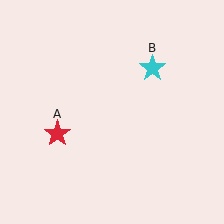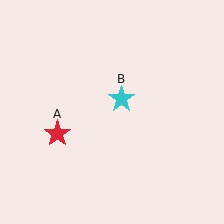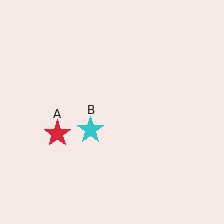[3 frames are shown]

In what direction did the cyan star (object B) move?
The cyan star (object B) moved down and to the left.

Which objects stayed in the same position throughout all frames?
Red star (object A) remained stationary.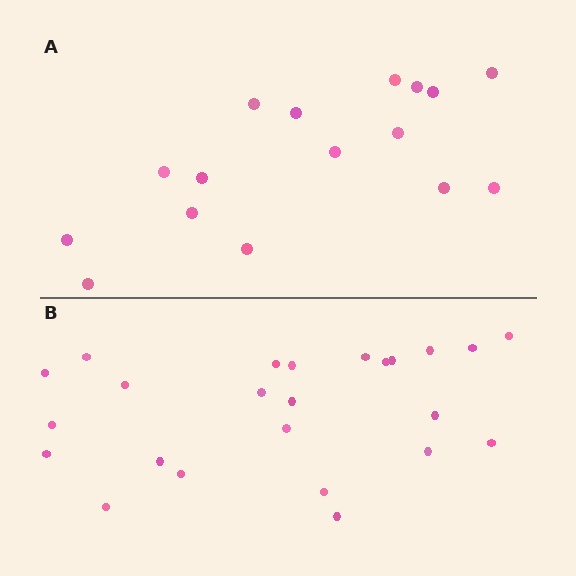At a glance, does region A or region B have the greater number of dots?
Region B (the bottom region) has more dots.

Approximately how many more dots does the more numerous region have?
Region B has roughly 8 or so more dots than region A.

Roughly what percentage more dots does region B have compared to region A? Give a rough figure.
About 50% more.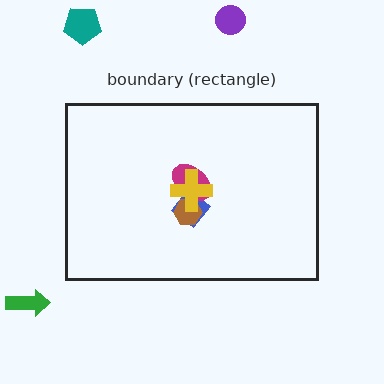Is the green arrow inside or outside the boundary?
Outside.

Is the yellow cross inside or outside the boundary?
Inside.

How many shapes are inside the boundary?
4 inside, 3 outside.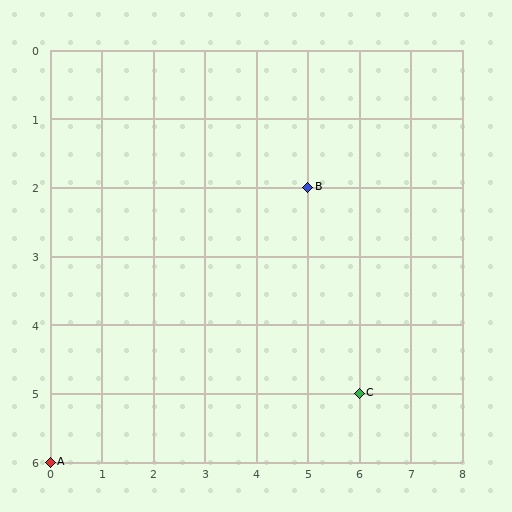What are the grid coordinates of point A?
Point A is at grid coordinates (0, 6).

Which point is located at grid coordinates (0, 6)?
Point A is at (0, 6).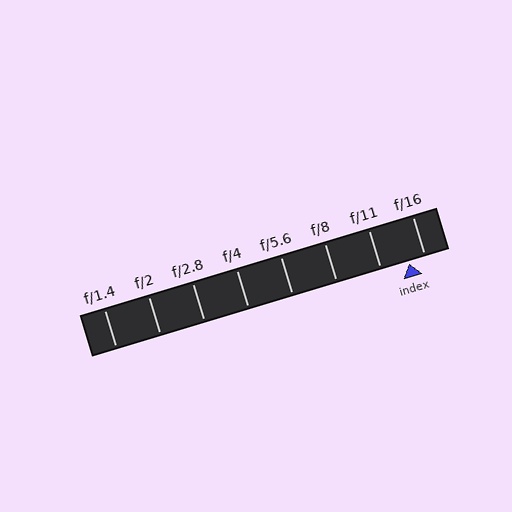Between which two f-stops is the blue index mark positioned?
The index mark is between f/11 and f/16.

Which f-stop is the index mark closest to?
The index mark is closest to f/16.